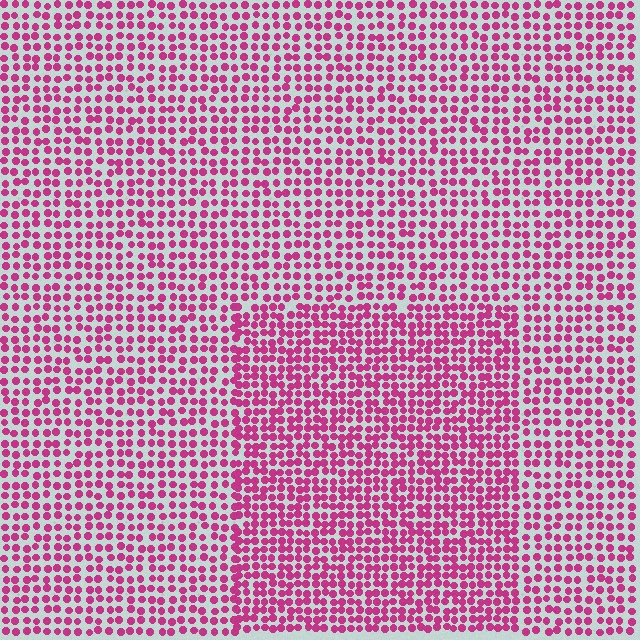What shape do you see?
I see a rectangle.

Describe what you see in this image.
The image contains small magenta elements arranged at two different densities. A rectangle-shaped region is visible where the elements are more densely packed than the surrounding area.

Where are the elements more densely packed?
The elements are more densely packed inside the rectangle boundary.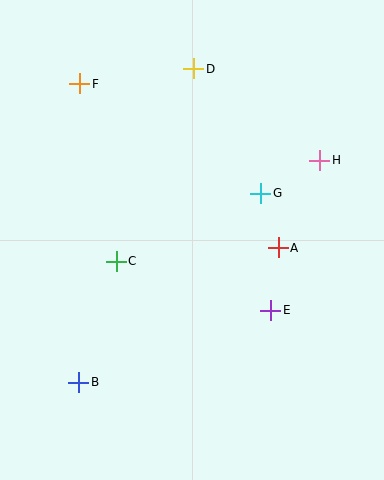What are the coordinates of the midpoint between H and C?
The midpoint between H and C is at (218, 211).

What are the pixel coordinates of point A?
Point A is at (278, 248).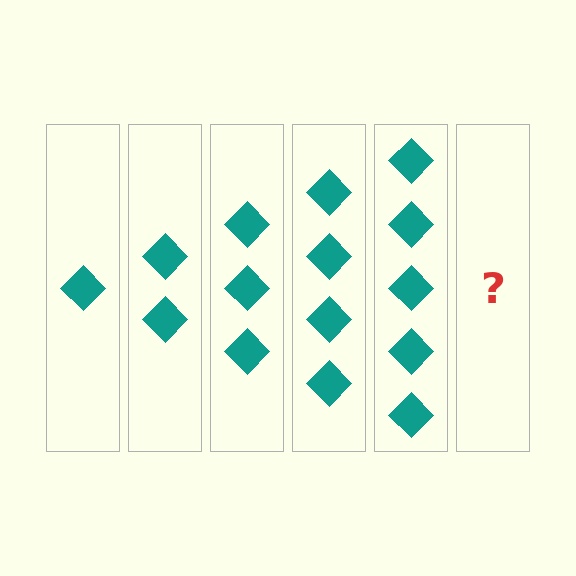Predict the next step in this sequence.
The next step is 6 diamonds.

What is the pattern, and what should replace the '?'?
The pattern is that each step adds one more diamond. The '?' should be 6 diamonds.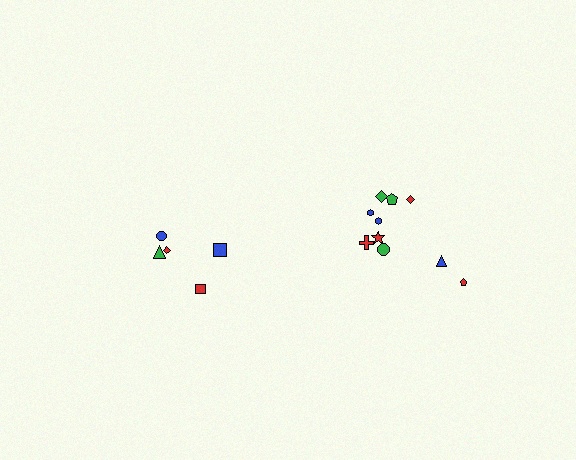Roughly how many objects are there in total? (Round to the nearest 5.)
Roughly 15 objects in total.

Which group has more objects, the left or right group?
The right group.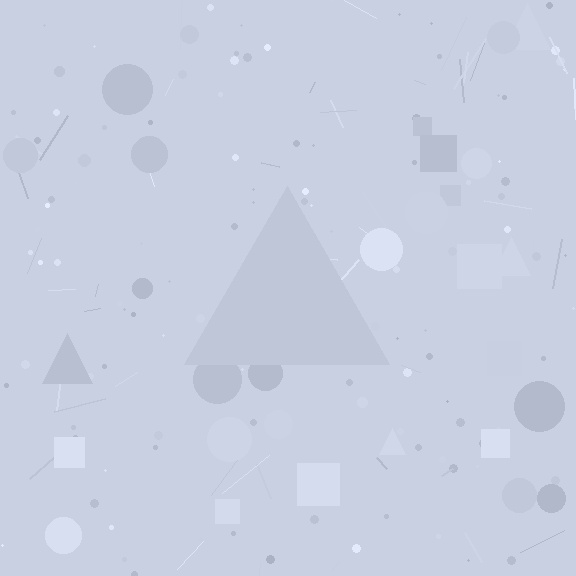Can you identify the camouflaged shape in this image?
The camouflaged shape is a triangle.